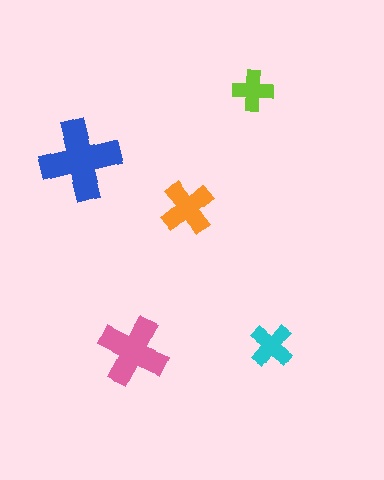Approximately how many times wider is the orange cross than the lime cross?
About 1.5 times wider.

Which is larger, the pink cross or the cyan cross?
The pink one.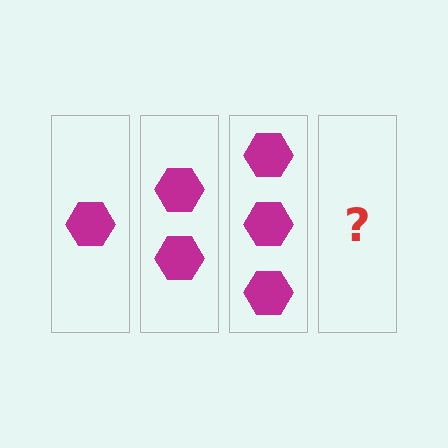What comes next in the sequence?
The next element should be 4 hexagons.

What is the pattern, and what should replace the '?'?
The pattern is that each step adds one more hexagon. The '?' should be 4 hexagons.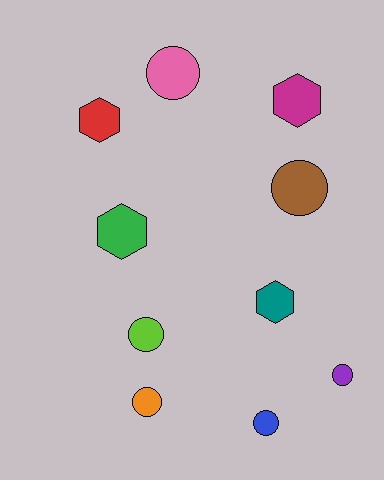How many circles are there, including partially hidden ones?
There are 6 circles.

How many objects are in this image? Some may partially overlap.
There are 10 objects.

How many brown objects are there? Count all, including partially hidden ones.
There is 1 brown object.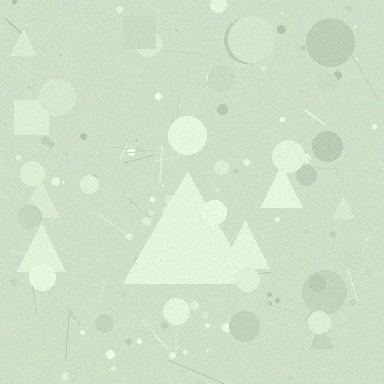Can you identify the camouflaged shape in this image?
The camouflaged shape is a triangle.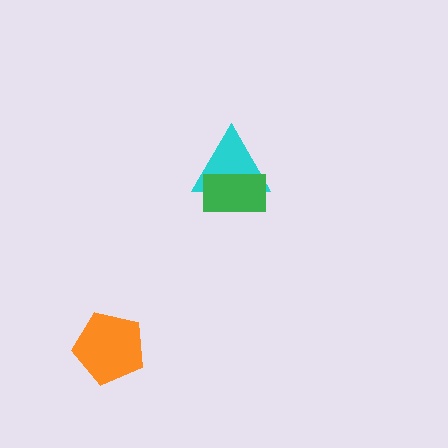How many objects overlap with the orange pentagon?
0 objects overlap with the orange pentagon.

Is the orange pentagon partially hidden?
No, no other shape covers it.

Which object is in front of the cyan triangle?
The green rectangle is in front of the cyan triangle.